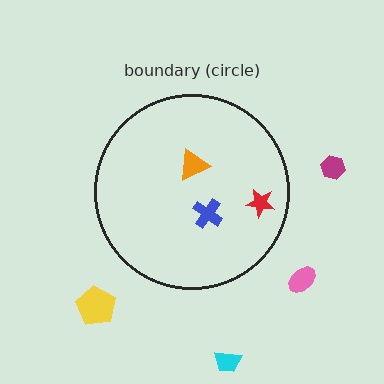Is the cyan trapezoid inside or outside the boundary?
Outside.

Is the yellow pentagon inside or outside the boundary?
Outside.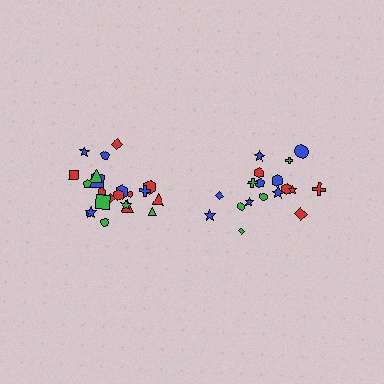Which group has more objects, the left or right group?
The left group.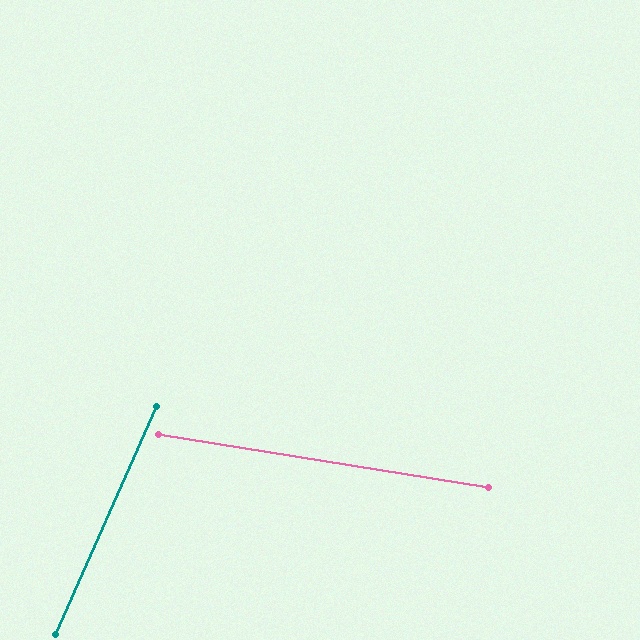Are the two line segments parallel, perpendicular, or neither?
Neither parallel nor perpendicular — they differ by about 75°.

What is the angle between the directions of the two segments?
Approximately 75 degrees.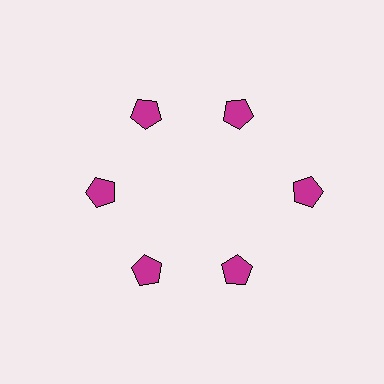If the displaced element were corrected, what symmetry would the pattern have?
It would have 6-fold rotational symmetry — the pattern would map onto itself every 60 degrees.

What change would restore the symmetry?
The symmetry would be restored by moving it inward, back onto the ring so that all 6 pentagons sit at equal angles and equal distance from the center.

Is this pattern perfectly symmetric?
No. The 6 magenta pentagons are arranged in a ring, but one element near the 3 o'clock position is pushed outward from the center, breaking the 6-fold rotational symmetry.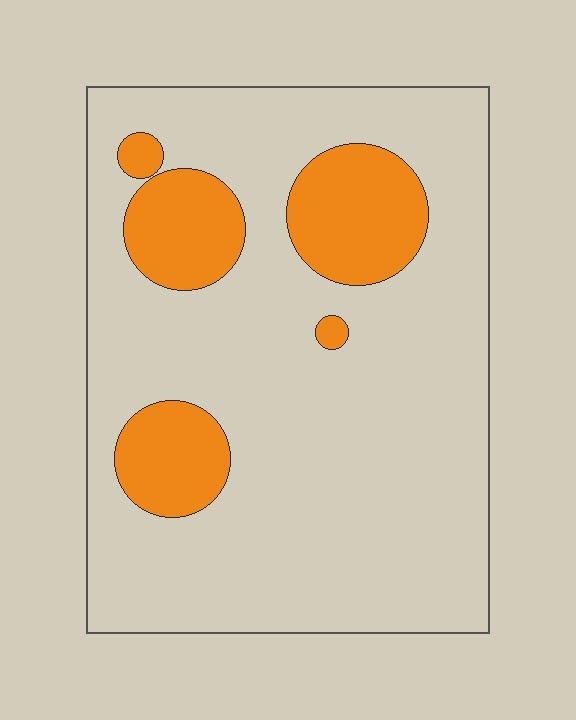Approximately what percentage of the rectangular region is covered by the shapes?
Approximately 20%.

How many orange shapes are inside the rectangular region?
5.